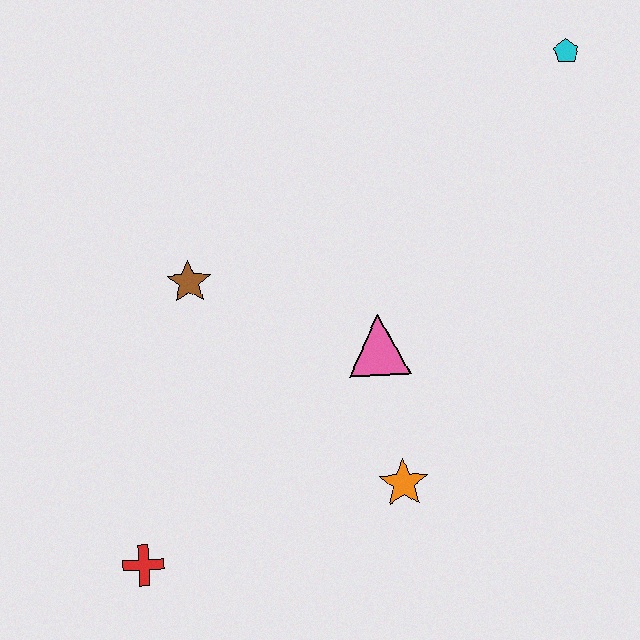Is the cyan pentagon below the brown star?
No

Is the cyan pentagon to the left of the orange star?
No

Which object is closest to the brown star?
The pink triangle is closest to the brown star.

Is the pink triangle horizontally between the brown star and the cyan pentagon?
Yes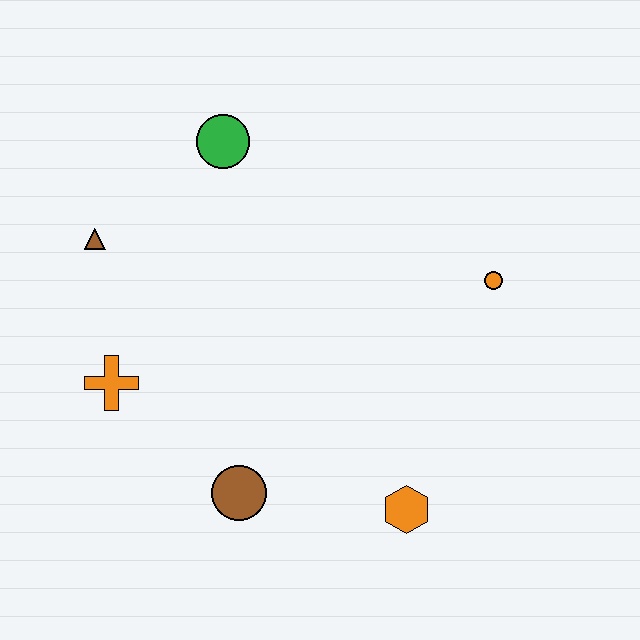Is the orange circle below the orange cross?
No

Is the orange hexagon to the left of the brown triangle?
No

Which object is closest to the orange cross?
The brown triangle is closest to the orange cross.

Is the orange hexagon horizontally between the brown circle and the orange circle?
Yes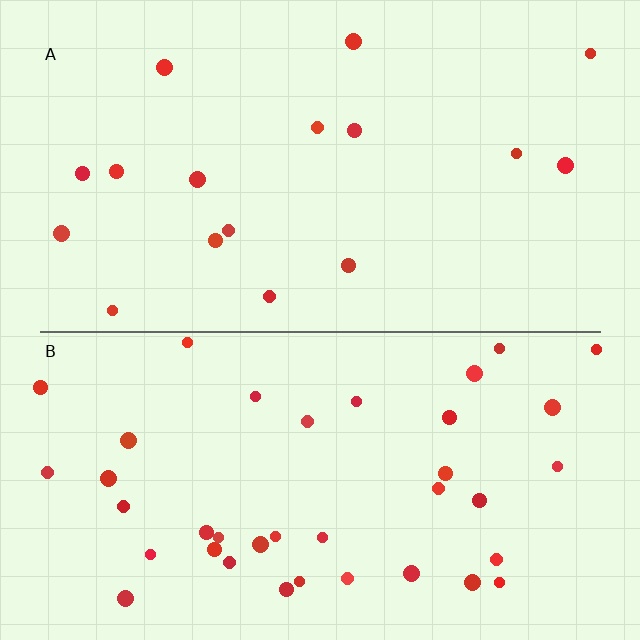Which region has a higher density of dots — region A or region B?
B (the bottom).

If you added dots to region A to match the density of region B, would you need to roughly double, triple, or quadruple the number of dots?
Approximately double.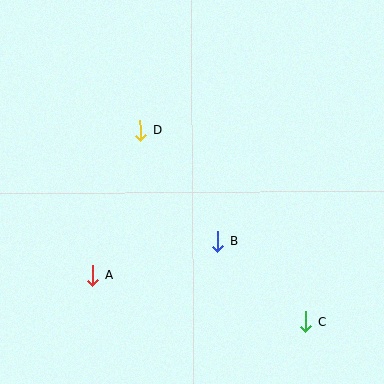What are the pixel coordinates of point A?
Point A is at (92, 275).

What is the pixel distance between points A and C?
The distance between A and C is 219 pixels.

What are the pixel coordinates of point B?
Point B is at (218, 241).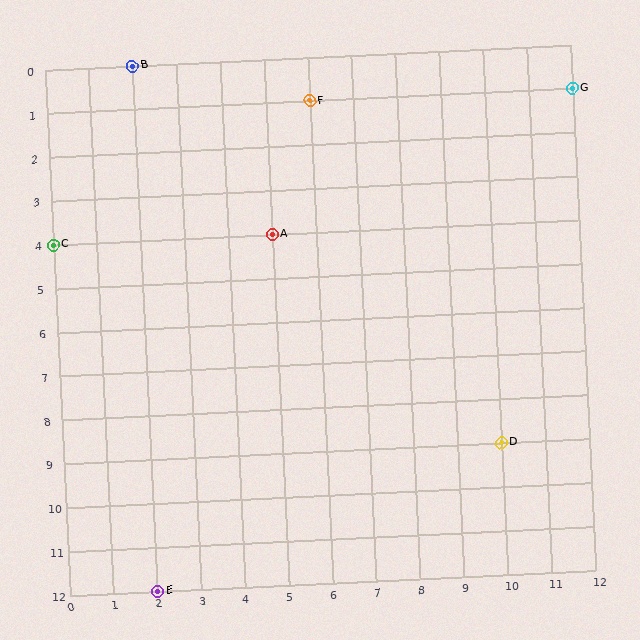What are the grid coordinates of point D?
Point D is at grid coordinates (10, 9).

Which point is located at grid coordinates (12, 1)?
Point G is at (12, 1).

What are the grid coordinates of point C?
Point C is at grid coordinates (0, 4).